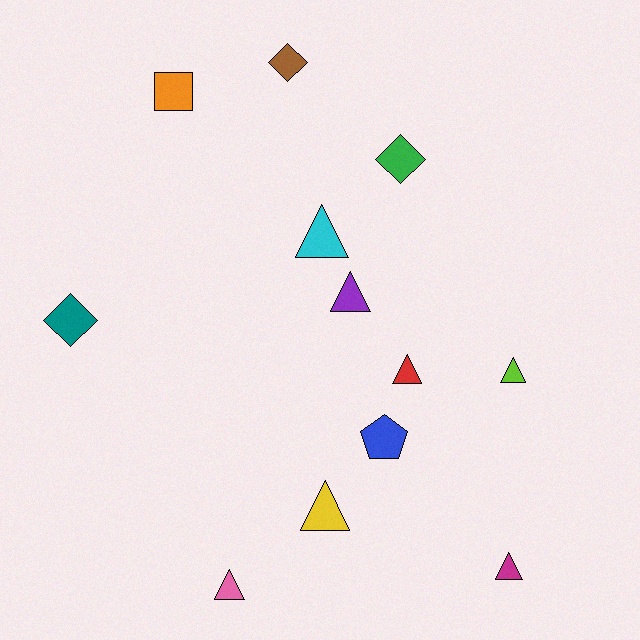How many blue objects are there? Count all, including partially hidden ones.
There is 1 blue object.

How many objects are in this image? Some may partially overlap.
There are 12 objects.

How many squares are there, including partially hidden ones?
There is 1 square.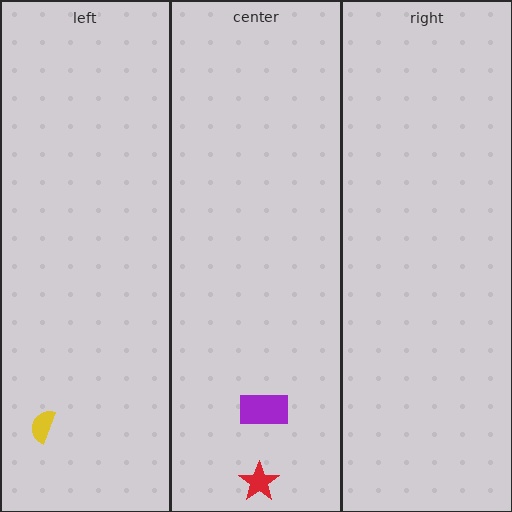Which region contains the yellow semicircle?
The left region.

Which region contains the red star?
The center region.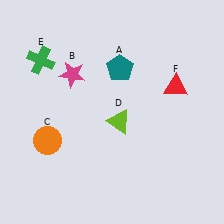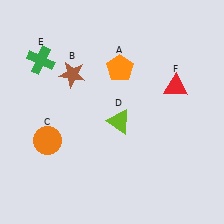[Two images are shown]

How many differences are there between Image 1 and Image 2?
There are 2 differences between the two images.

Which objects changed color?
A changed from teal to orange. B changed from magenta to brown.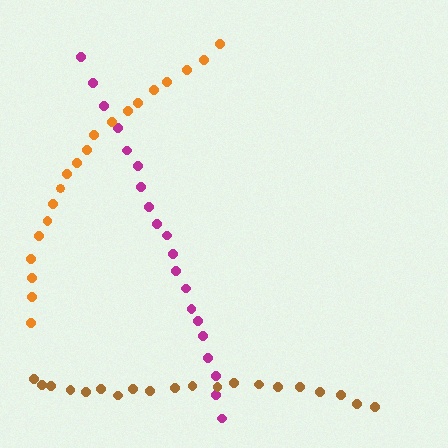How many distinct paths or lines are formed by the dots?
There are 3 distinct paths.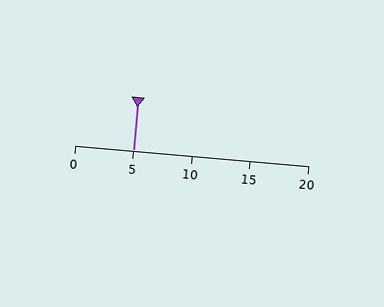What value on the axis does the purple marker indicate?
The marker indicates approximately 5.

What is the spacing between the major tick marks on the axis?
The major ticks are spaced 5 apart.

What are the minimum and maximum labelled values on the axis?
The axis runs from 0 to 20.